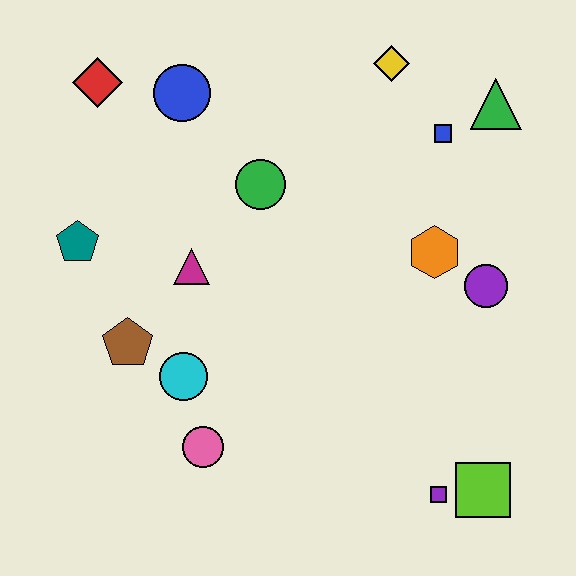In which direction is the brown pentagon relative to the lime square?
The brown pentagon is to the left of the lime square.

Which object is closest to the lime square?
The purple square is closest to the lime square.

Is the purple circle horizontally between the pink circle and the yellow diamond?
No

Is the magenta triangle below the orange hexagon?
Yes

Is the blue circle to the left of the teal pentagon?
No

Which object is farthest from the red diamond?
The lime square is farthest from the red diamond.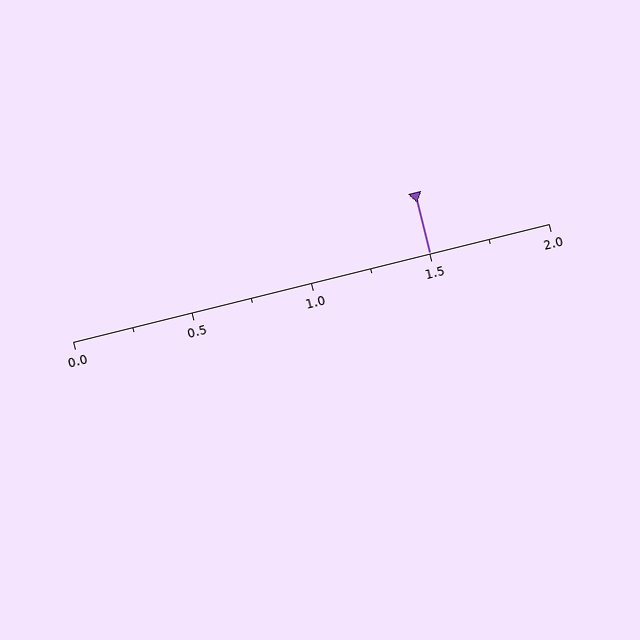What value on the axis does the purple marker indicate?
The marker indicates approximately 1.5.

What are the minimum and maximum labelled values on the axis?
The axis runs from 0.0 to 2.0.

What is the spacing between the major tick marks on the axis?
The major ticks are spaced 0.5 apart.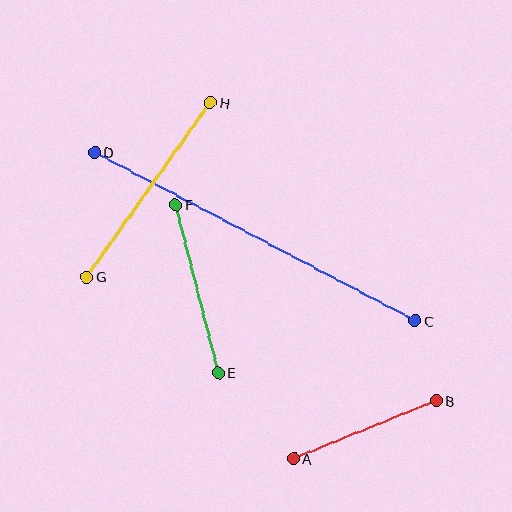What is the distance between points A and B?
The distance is approximately 154 pixels.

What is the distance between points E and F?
The distance is approximately 173 pixels.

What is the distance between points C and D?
The distance is approximately 362 pixels.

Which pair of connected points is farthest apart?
Points C and D are farthest apart.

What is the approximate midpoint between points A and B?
The midpoint is at approximately (365, 430) pixels.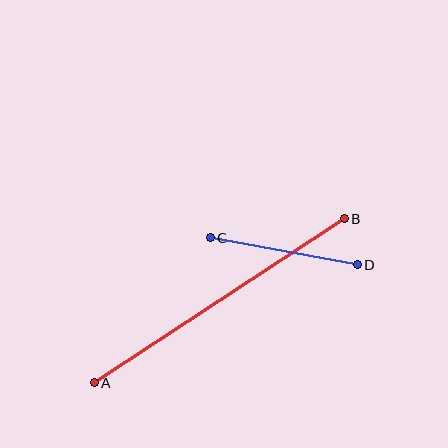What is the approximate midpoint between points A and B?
The midpoint is at approximately (219, 301) pixels.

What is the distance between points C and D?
The distance is approximately 150 pixels.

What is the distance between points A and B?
The distance is approximately 299 pixels.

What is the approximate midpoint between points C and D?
The midpoint is at approximately (284, 251) pixels.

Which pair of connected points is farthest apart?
Points A and B are farthest apart.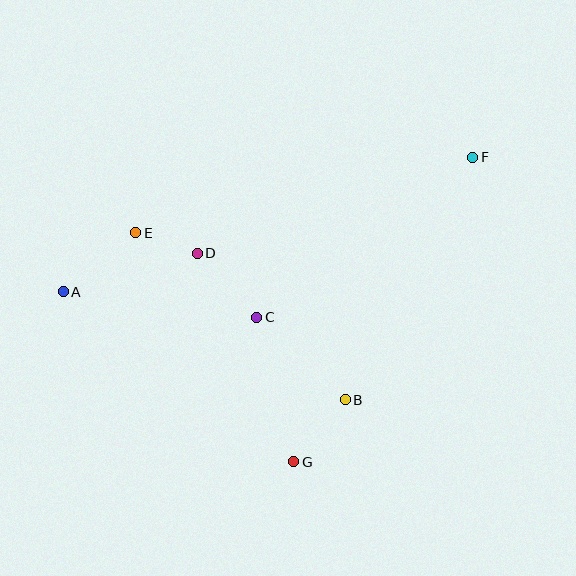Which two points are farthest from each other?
Points A and F are farthest from each other.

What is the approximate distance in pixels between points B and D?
The distance between B and D is approximately 208 pixels.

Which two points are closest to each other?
Points D and E are closest to each other.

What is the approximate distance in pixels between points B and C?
The distance between B and C is approximately 121 pixels.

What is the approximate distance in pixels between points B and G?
The distance between B and G is approximately 81 pixels.